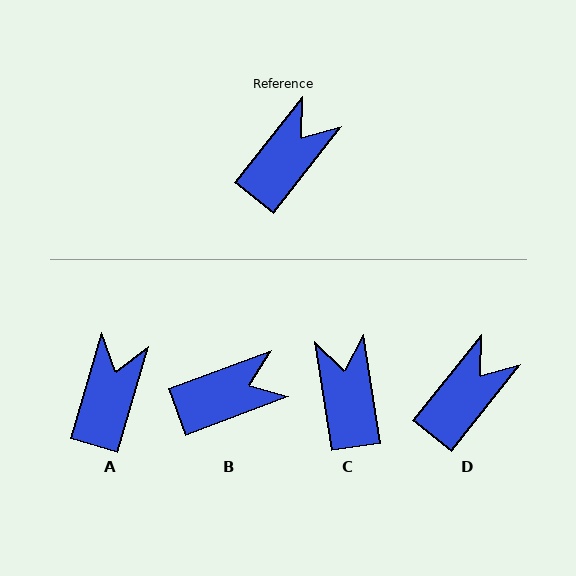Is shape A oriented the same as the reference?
No, it is off by about 22 degrees.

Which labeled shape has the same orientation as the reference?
D.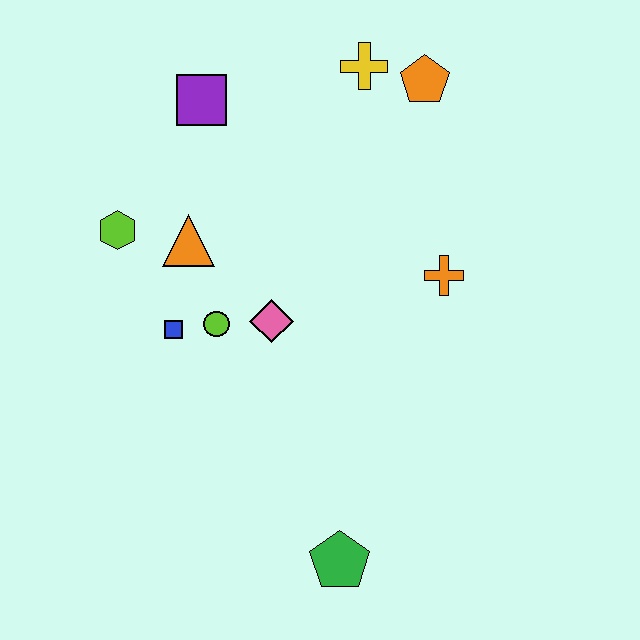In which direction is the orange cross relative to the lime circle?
The orange cross is to the right of the lime circle.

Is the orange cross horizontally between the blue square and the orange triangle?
No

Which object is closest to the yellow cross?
The orange pentagon is closest to the yellow cross.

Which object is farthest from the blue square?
The orange pentagon is farthest from the blue square.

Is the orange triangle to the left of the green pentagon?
Yes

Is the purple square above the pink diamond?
Yes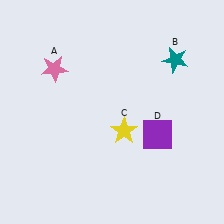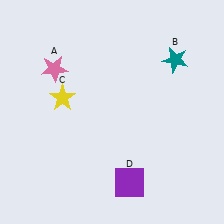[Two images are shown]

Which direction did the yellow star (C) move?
The yellow star (C) moved left.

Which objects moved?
The objects that moved are: the yellow star (C), the purple square (D).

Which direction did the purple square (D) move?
The purple square (D) moved down.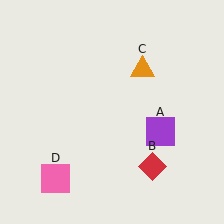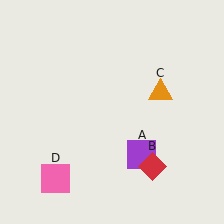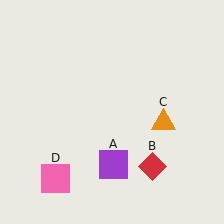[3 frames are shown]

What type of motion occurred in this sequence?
The purple square (object A), orange triangle (object C) rotated clockwise around the center of the scene.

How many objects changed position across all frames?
2 objects changed position: purple square (object A), orange triangle (object C).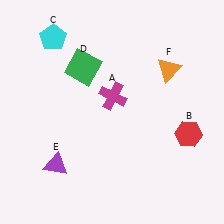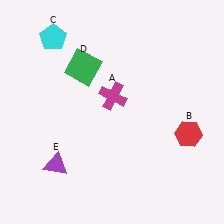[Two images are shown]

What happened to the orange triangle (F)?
The orange triangle (F) was removed in Image 2. It was in the top-right area of Image 1.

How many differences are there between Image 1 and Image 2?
There is 1 difference between the two images.